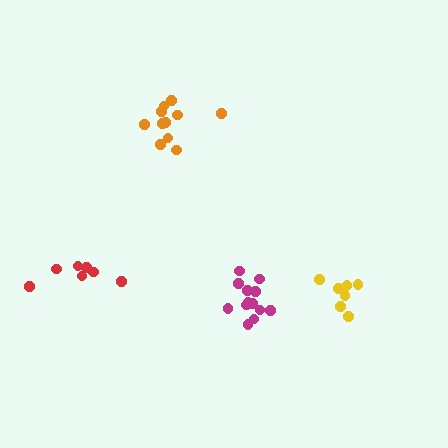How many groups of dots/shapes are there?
There are 4 groups.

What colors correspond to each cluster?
The clusters are colored: magenta, yellow, red, orange.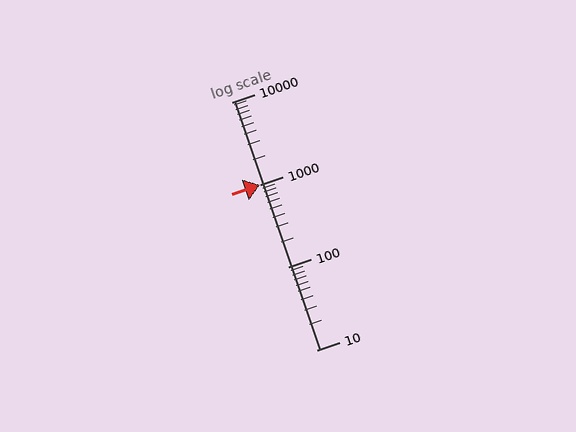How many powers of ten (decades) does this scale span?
The scale spans 3 decades, from 10 to 10000.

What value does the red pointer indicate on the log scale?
The pointer indicates approximately 1000.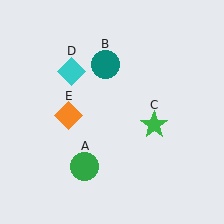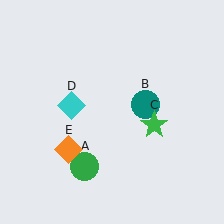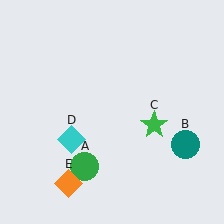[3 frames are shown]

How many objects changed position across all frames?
3 objects changed position: teal circle (object B), cyan diamond (object D), orange diamond (object E).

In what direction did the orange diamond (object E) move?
The orange diamond (object E) moved down.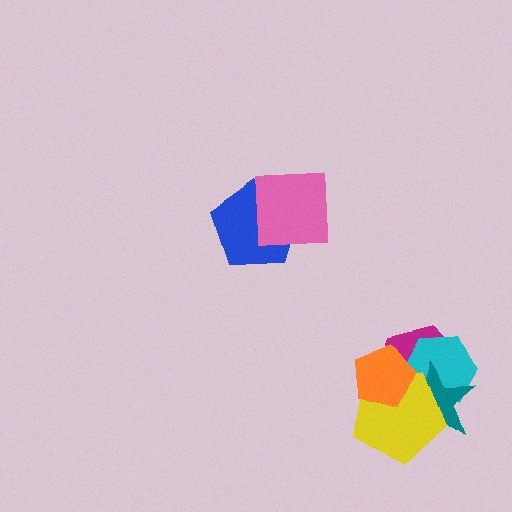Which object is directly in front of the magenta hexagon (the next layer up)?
The cyan hexagon is directly in front of the magenta hexagon.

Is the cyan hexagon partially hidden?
Yes, it is partially covered by another shape.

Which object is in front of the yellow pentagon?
The orange pentagon is in front of the yellow pentagon.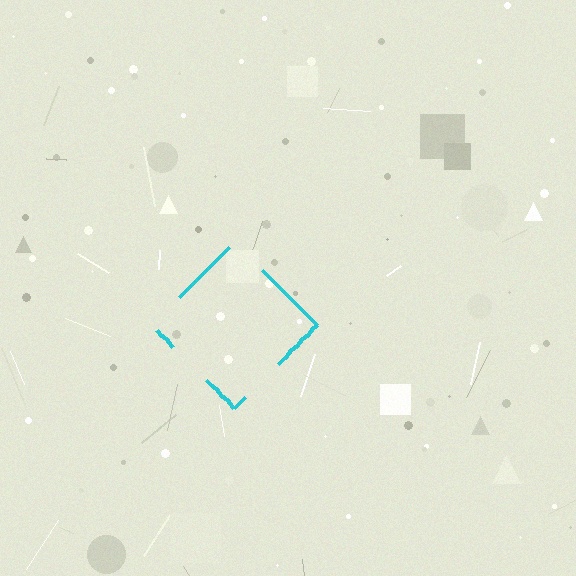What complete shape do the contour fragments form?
The contour fragments form a diamond.